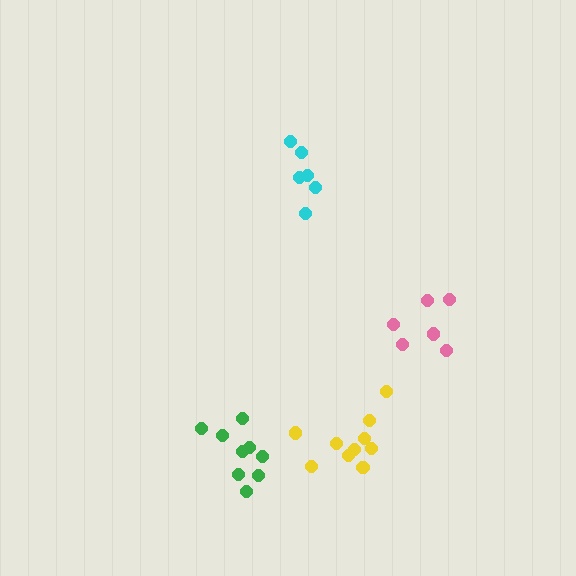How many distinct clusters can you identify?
There are 4 distinct clusters.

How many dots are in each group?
Group 1: 9 dots, Group 2: 10 dots, Group 3: 6 dots, Group 4: 6 dots (31 total).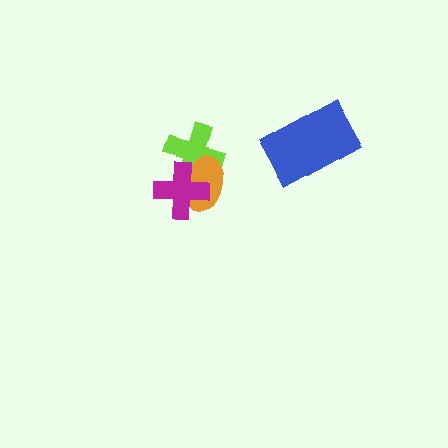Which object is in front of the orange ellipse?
The magenta cross is in front of the orange ellipse.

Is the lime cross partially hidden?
Yes, it is partially covered by another shape.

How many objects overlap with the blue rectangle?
0 objects overlap with the blue rectangle.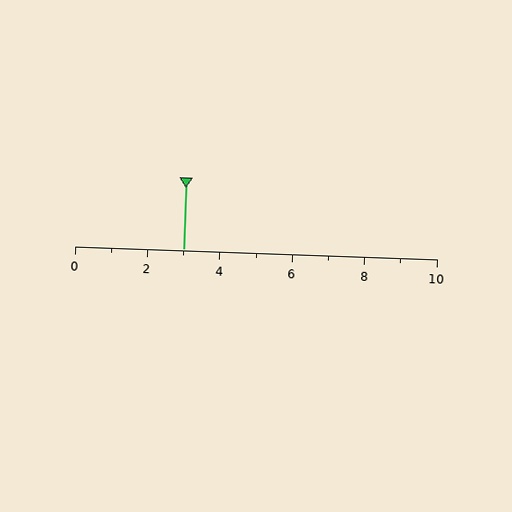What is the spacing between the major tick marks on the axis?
The major ticks are spaced 2 apart.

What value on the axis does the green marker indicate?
The marker indicates approximately 3.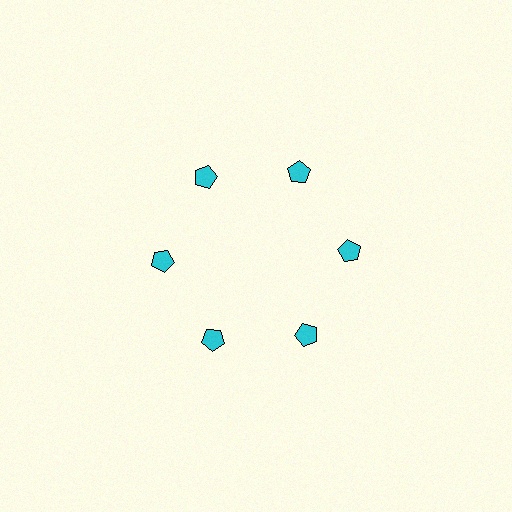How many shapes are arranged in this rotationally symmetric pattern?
There are 6 shapes, arranged in 6 groups of 1.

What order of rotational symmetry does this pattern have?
This pattern has 6-fold rotational symmetry.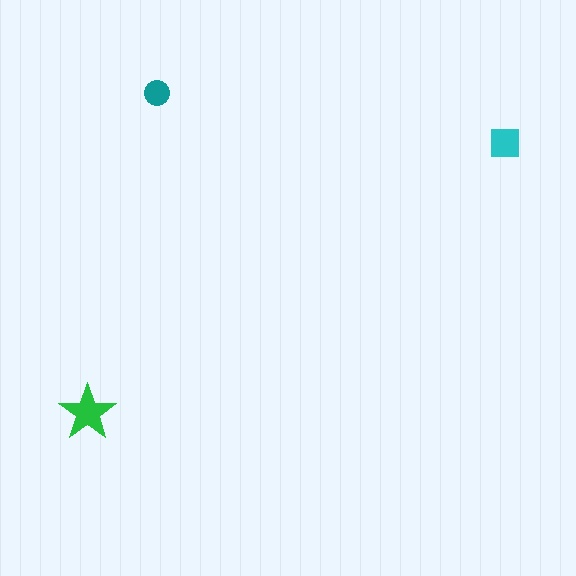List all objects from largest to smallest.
The green star, the cyan square, the teal circle.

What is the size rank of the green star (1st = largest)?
1st.